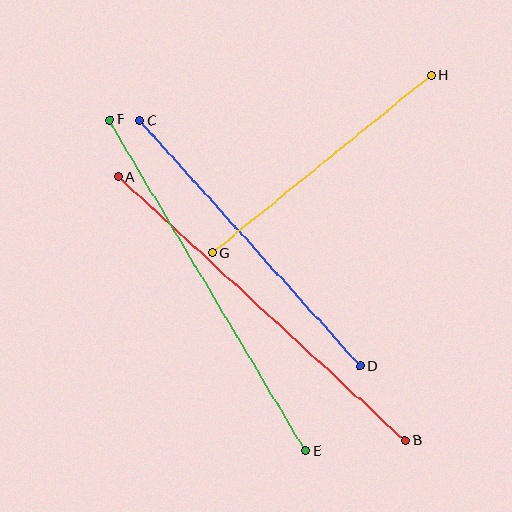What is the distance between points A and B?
The distance is approximately 390 pixels.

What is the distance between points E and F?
The distance is approximately 384 pixels.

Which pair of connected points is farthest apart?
Points A and B are farthest apart.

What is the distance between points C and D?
The distance is approximately 330 pixels.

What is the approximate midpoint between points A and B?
The midpoint is at approximately (262, 309) pixels.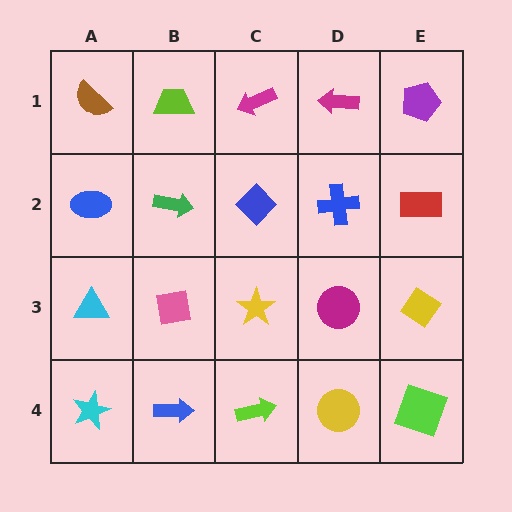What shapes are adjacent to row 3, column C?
A blue diamond (row 2, column C), a lime arrow (row 4, column C), a pink square (row 3, column B), a magenta circle (row 3, column D).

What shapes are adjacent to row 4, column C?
A yellow star (row 3, column C), a blue arrow (row 4, column B), a yellow circle (row 4, column D).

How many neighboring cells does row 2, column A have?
3.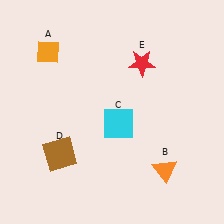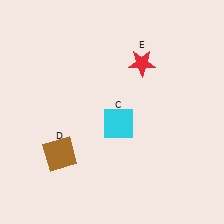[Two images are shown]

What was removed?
The orange triangle (B), the orange diamond (A) were removed in Image 2.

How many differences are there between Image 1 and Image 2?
There are 2 differences between the two images.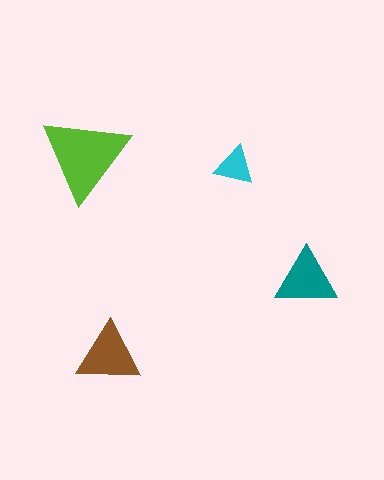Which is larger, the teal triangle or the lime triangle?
The lime one.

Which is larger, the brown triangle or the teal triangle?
The brown one.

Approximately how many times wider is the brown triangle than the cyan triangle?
About 1.5 times wider.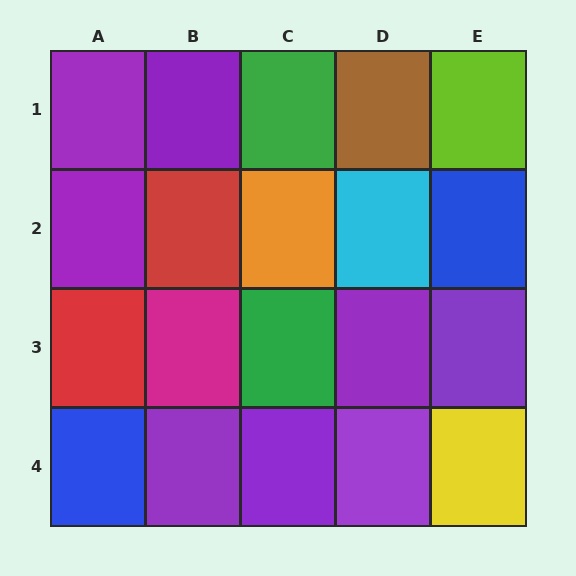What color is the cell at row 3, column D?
Purple.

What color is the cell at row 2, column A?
Purple.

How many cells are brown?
1 cell is brown.